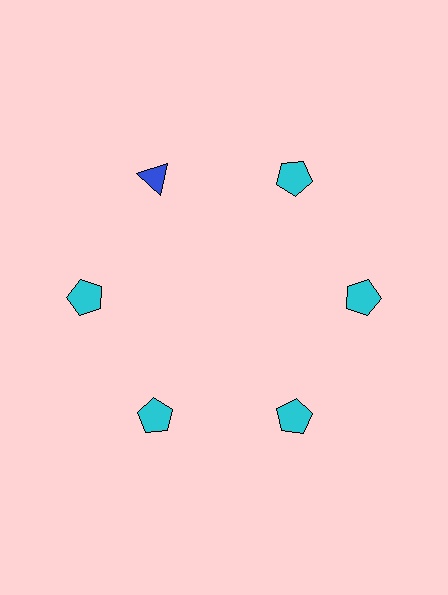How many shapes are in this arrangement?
There are 6 shapes arranged in a ring pattern.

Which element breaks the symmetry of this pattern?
The blue triangle at roughly the 11 o'clock position breaks the symmetry. All other shapes are cyan pentagons.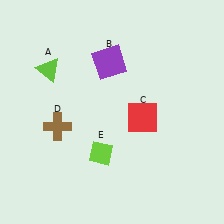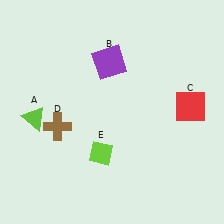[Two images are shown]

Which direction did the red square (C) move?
The red square (C) moved right.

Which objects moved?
The objects that moved are: the lime triangle (A), the red square (C).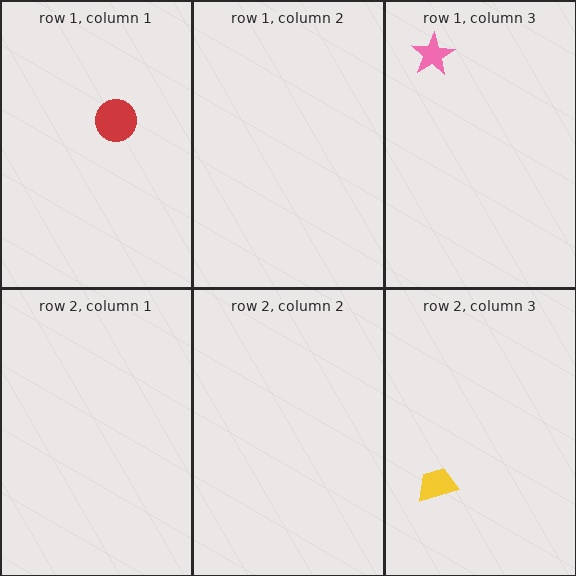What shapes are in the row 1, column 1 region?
The red circle.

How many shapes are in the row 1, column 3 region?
1.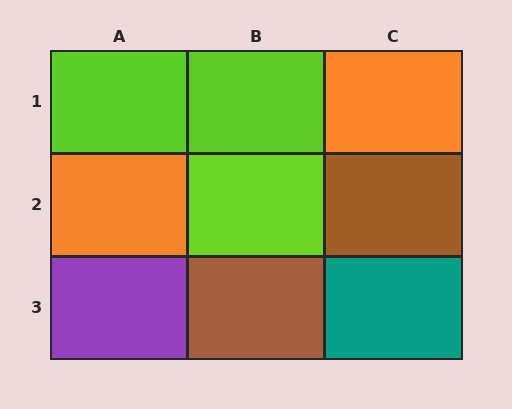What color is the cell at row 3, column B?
Brown.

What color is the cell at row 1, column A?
Lime.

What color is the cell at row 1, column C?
Orange.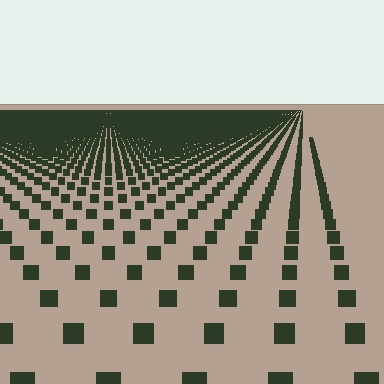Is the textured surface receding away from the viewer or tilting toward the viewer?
The surface is receding away from the viewer. Texture elements get smaller and denser toward the top.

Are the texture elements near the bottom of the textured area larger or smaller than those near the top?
Larger. Near the bottom, elements are closer to the viewer and appear at a bigger on-screen size.